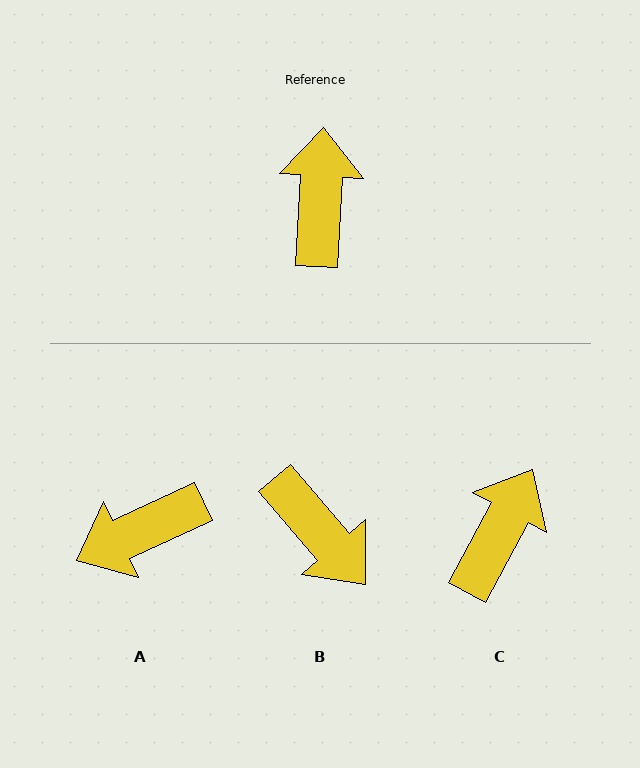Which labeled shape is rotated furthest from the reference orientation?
B, about 136 degrees away.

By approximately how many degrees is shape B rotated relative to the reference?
Approximately 136 degrees clockwise.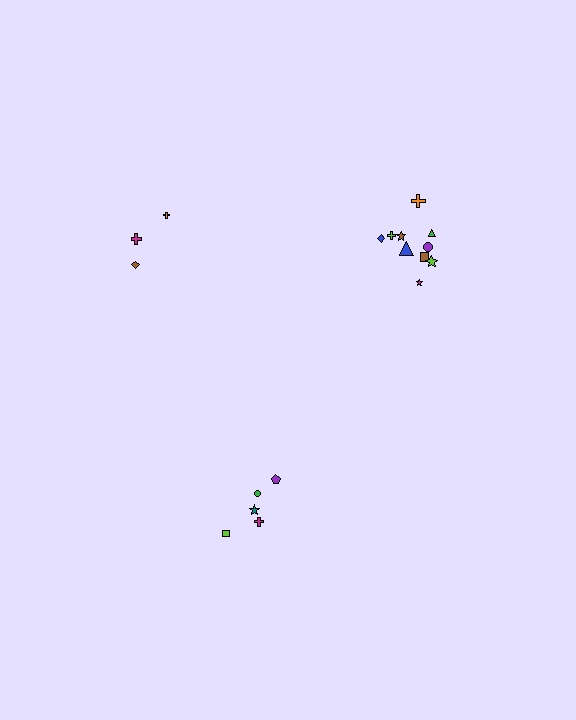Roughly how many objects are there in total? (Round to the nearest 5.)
Roughly 20 objects in total.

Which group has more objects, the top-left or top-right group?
The top-right group.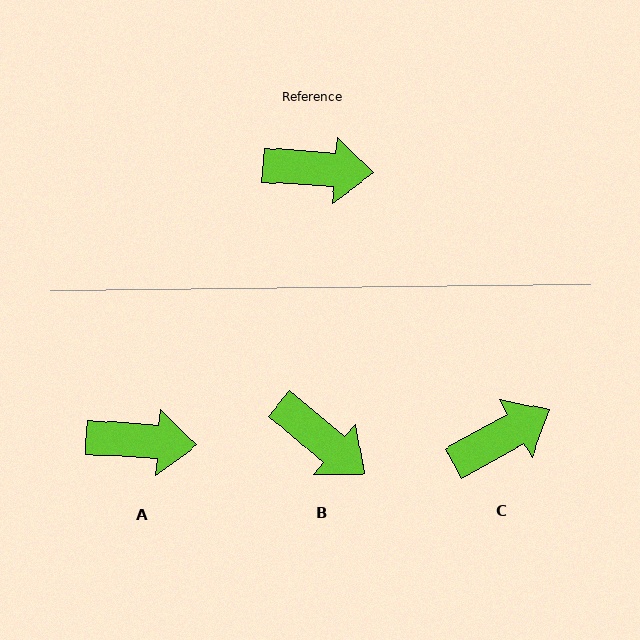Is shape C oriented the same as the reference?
No, it is off by about 33 degrees.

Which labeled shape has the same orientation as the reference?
A.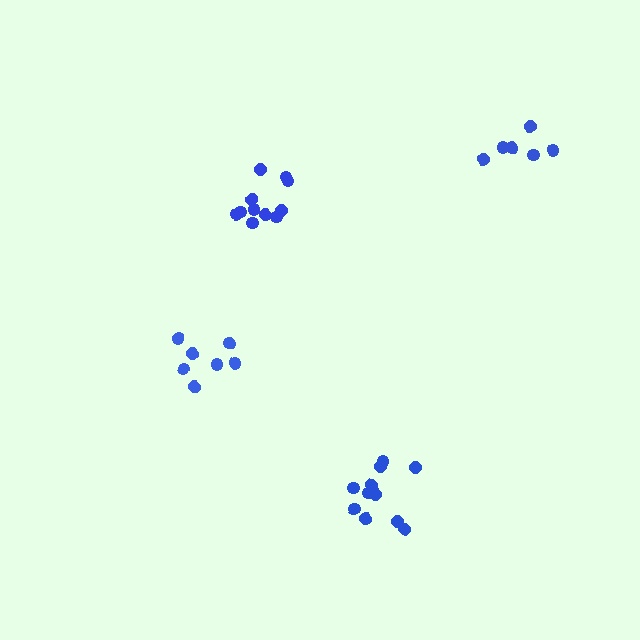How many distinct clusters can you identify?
There are 4 distinct clusters.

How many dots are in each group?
Group 1: 7 dots, Group 2: 6 dots, Group 3: 11 dots, Group 4: 12 dots (36 total).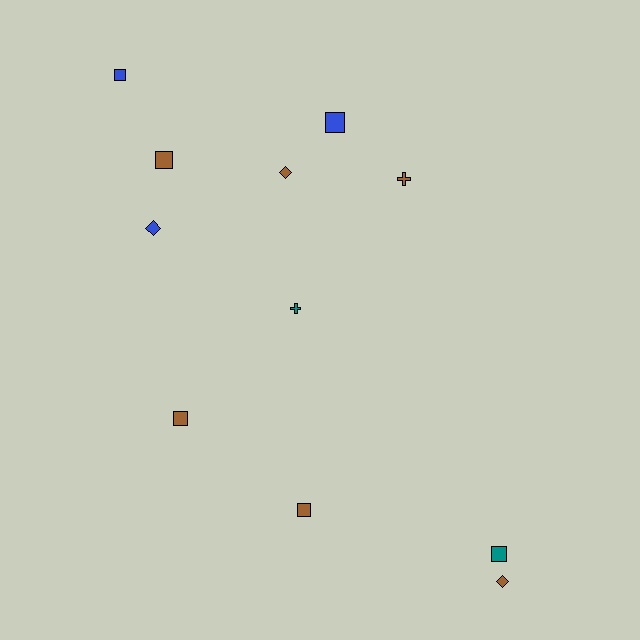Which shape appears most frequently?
Square, with 6 objects.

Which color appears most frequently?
Brown, with 6 objects.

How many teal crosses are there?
There is 1 teal cross.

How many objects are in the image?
There are 11 objects.